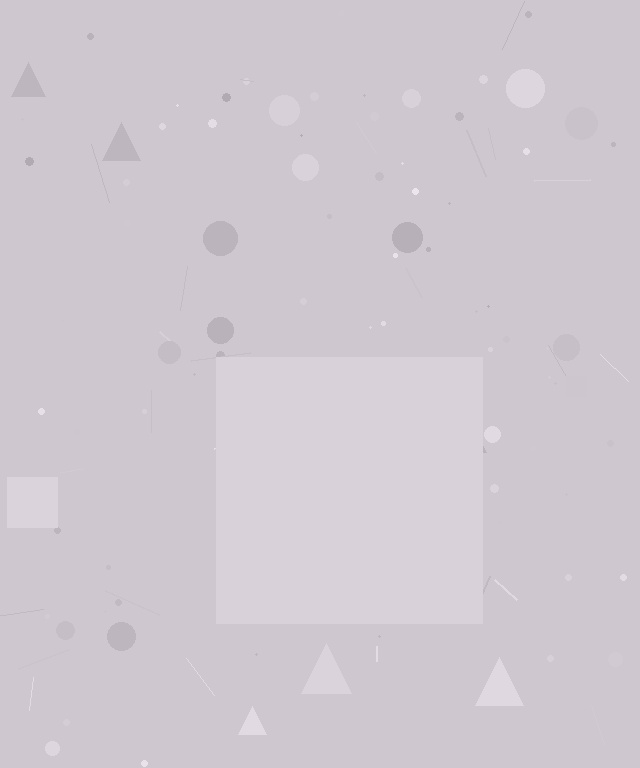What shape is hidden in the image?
A square is hidden in the image.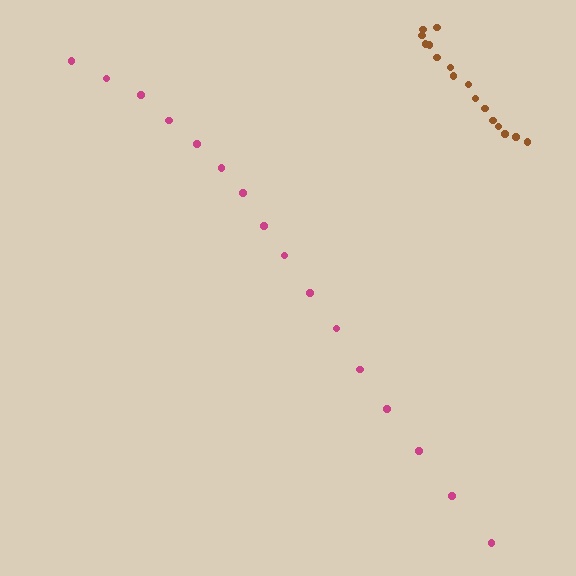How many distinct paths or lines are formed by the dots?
There are 2 distinct paths.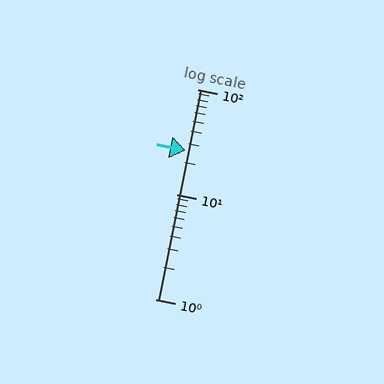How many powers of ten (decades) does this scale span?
The scale spans 2 decades, from 1 to 100.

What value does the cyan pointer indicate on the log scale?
The pointer indicates approximately 26.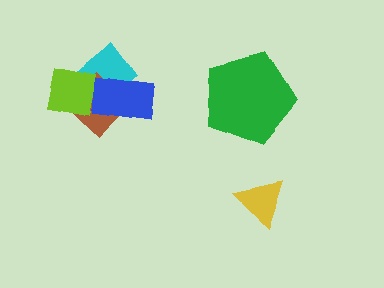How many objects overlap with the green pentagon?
0 objects overlap with the green pentagon.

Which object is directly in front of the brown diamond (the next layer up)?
The blue rectangle is directly in front of the brown diamond.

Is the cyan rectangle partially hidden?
Yes, it is partially covered by another shape.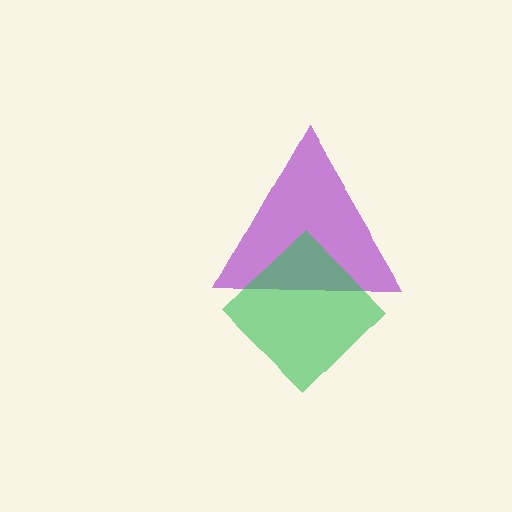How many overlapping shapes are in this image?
There are 2 overlapping shapes in the image.